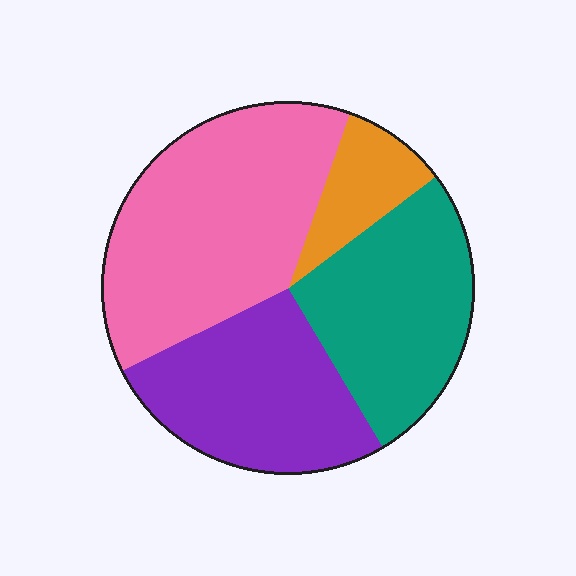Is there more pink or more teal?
Pink.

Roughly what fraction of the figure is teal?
Teal takes up about one quarter (1/4) of the figure.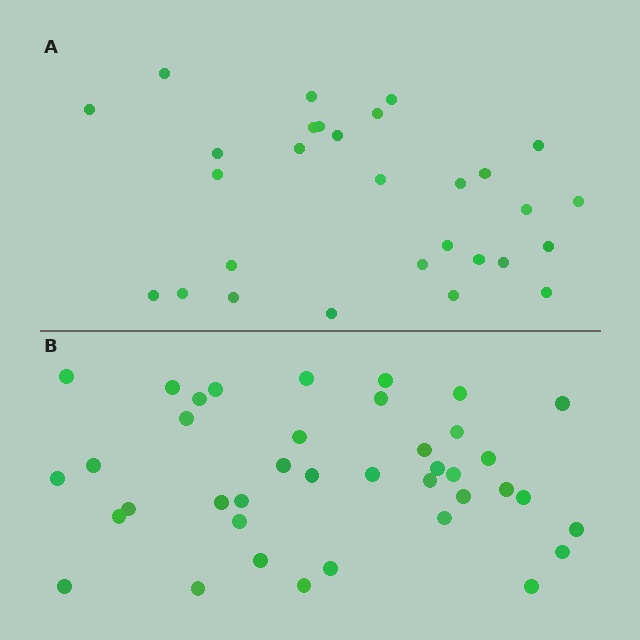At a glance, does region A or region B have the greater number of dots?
Region B (the bottom region) has more dots.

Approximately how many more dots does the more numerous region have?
Region B has roughly 10 or so more dots than region A.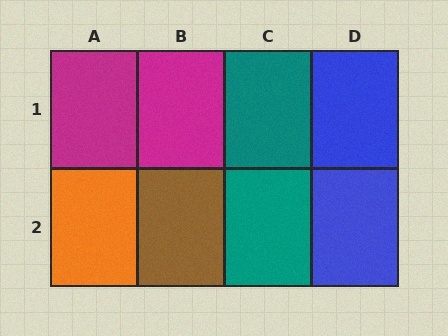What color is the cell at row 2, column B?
Brown.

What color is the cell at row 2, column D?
Blue.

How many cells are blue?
2 cells are blue.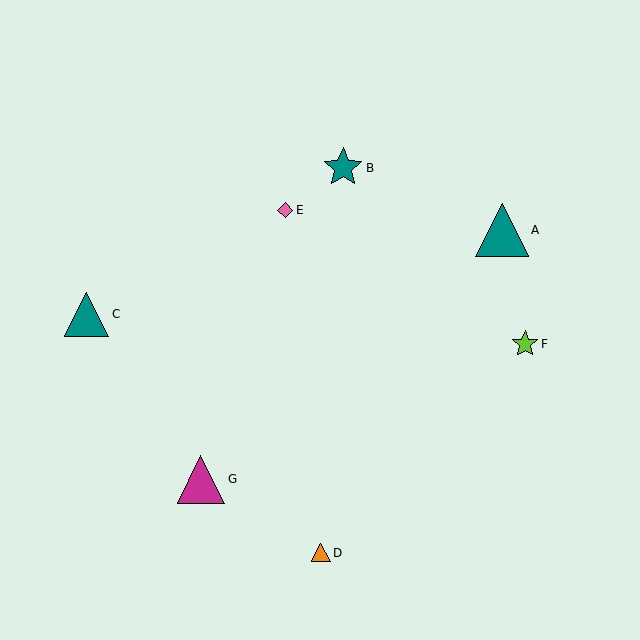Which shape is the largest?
The teal triangle (labeled A) is the largest.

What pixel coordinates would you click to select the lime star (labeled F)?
Click at (525, 344) to select the lime star F.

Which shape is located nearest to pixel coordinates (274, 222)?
The pink diamond (labeled E) at (285, 210) is nearest to that location.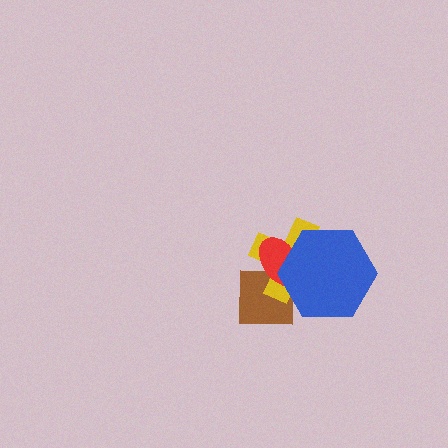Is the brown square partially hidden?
Yes, it is partially covered by another shape.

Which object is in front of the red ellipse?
The blue hexagon is in front of the red ellipse.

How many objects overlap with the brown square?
3 objects overlap with the brown square.